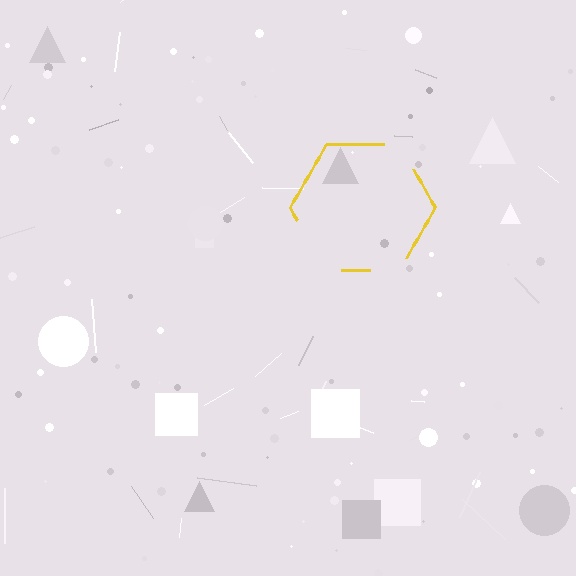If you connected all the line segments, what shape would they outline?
They would outline a hexagon.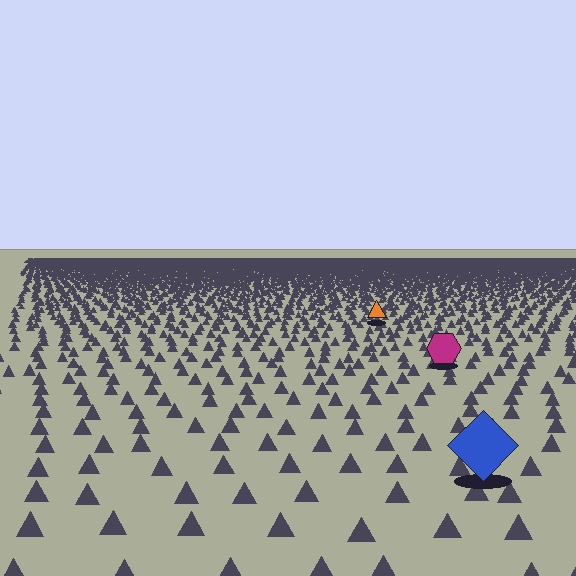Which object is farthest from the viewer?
The orange triangle is farthest from the viewer. It appears smaller and the ground texture around it is denser.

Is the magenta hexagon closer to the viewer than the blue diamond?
No. The blue diamond is closer — you can tell from the texture gradient: the ground texture is coarser near it.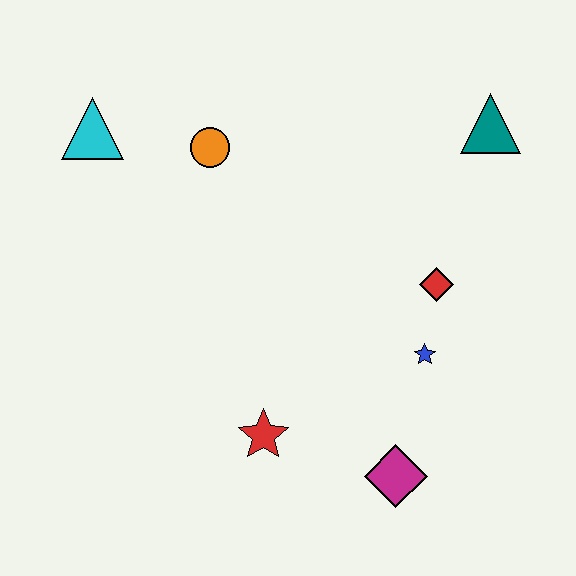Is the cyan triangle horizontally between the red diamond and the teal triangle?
No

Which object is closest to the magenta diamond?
The blue star is closest to the magenta diamond.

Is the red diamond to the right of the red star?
Yes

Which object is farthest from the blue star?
The cyan triangle is farthest from the blue star.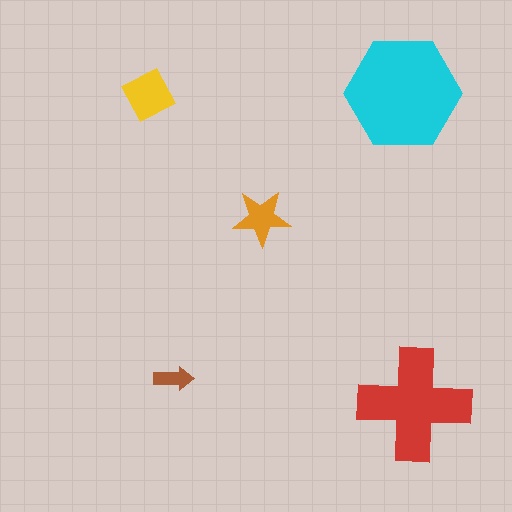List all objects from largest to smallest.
The cyan hexagon, the red cross, the yellow diamond, the orange star, the brown arrow.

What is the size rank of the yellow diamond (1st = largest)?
3rd.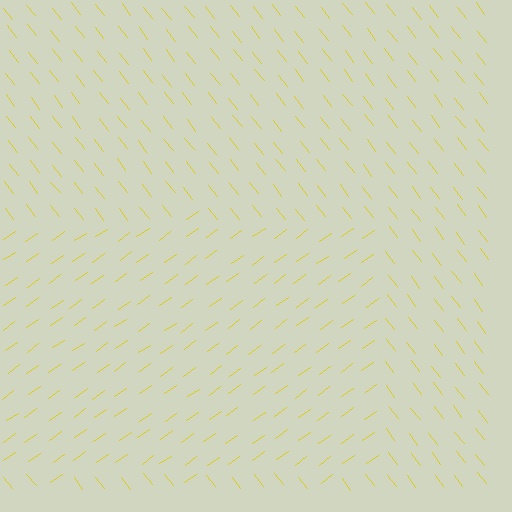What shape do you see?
I see a rectangle.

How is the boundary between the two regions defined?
The boundary is defined purely by a change in line orientation (approximately 87 degrees difference). All lines are the same color and thickness.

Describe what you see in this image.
The image is filled with small yellow line segments. A rectangle region in the image has lines oriented differently from the surrounding lines, creating a visible texture boundary.